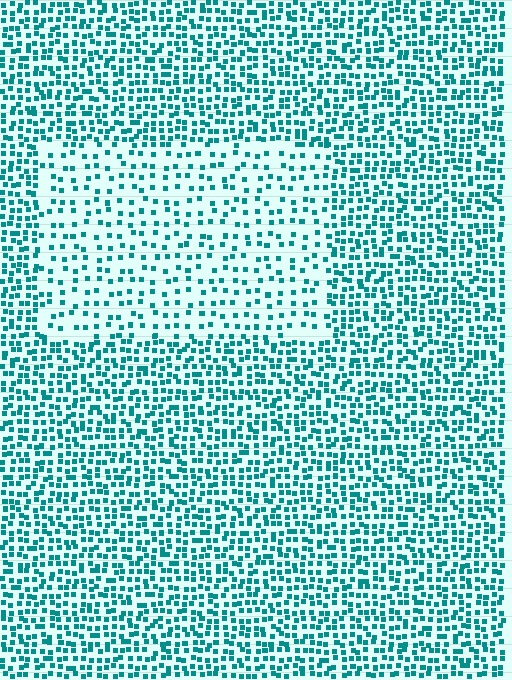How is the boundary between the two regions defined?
The boundary is defined by a change in element density (approximately 2.1x ratio). All elements are the same color, size, and shape.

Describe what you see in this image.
The image contains small teal elements arranged at two different densities. A rectangle-shaped region is visible where the elements are less densely packed than the surrounding area.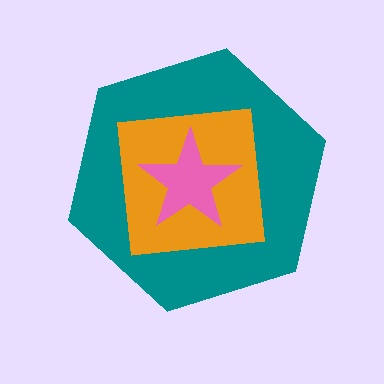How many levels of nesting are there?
3.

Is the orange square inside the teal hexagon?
Yes.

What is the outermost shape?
The teal hexagon.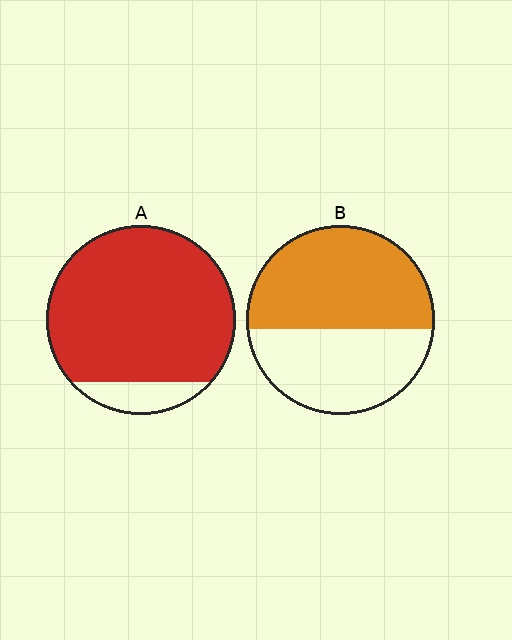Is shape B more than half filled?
Yes.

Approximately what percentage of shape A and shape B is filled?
A is approximately 90% and B is approximately 55%.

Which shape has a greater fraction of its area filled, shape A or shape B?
Shape A.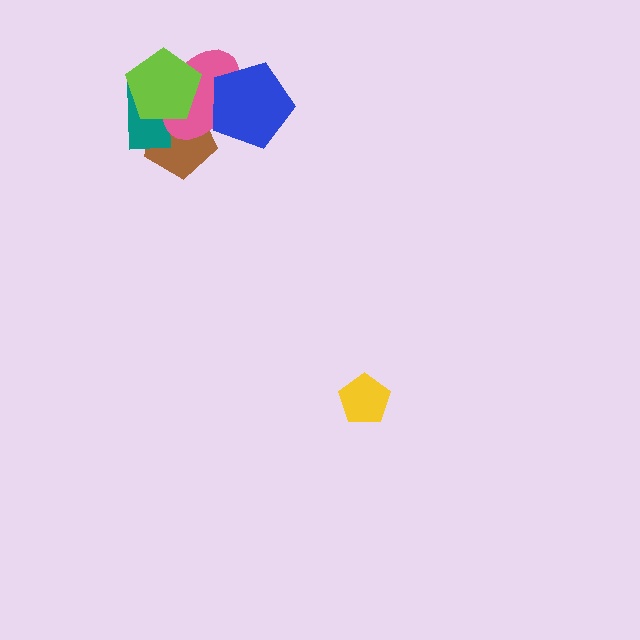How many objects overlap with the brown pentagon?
3 objects overlap with the brown pentagon.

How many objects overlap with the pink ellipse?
4 objects overlap with the pink ellipse.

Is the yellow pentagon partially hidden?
No, no other shape covers it.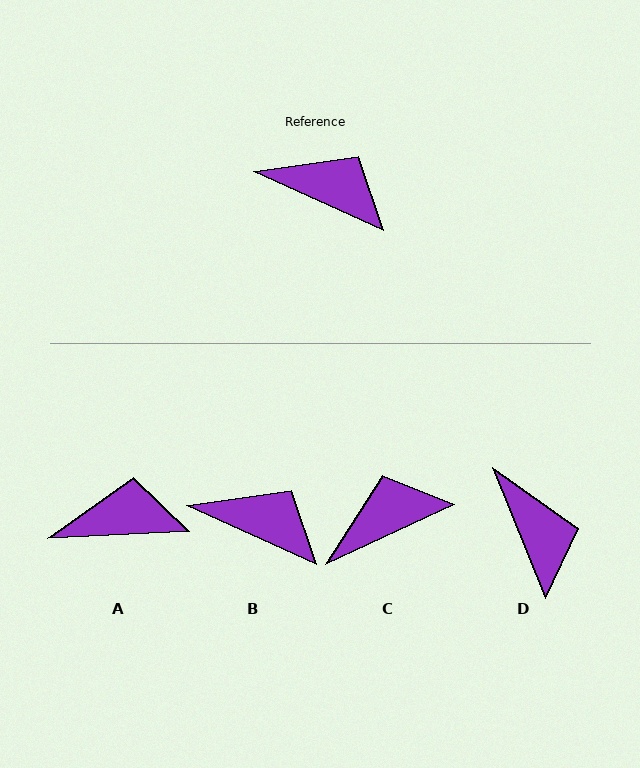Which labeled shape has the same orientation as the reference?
B.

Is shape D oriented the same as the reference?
No, it is off by about 44 degrees.